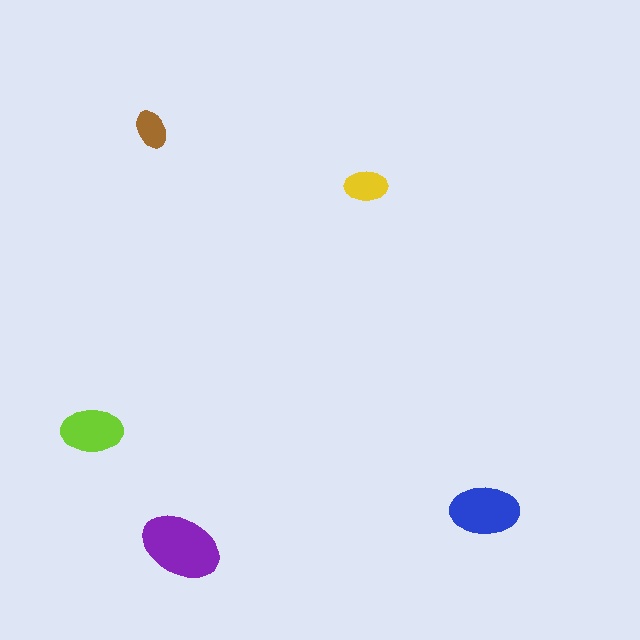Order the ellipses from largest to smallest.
the purple one, the blue one, the lime one, the yellow one, the brown one.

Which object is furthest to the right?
The blue ellipse is rightmost.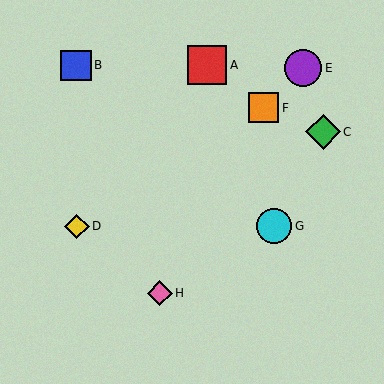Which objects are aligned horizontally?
Objects D, G are aligned horizontally.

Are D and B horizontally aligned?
No, D is at y≈226 and B is at y≈65.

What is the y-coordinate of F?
Object F is at y≈108.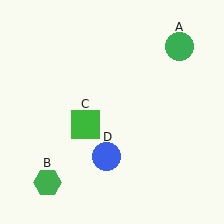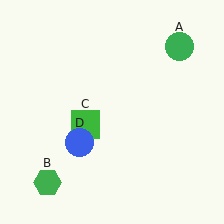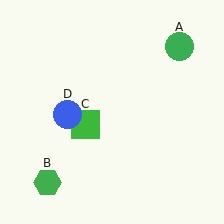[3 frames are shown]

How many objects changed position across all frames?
1 object changed position: blue circle (object D).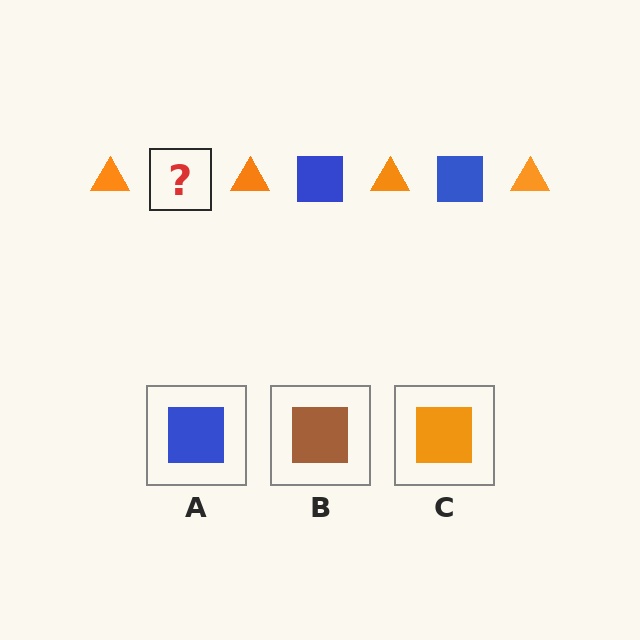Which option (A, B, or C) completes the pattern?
A.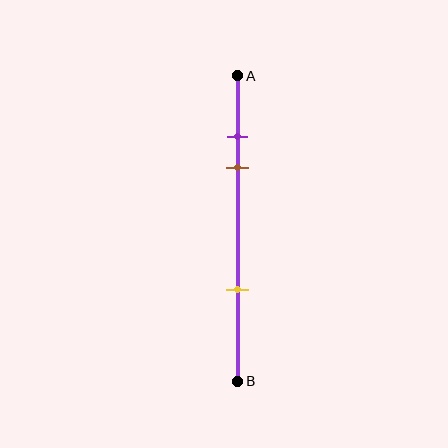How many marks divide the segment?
There are 3 marks dividing the segment.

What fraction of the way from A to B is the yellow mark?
The yellow mark is approximately 70% (0.7) of the way from A to B.